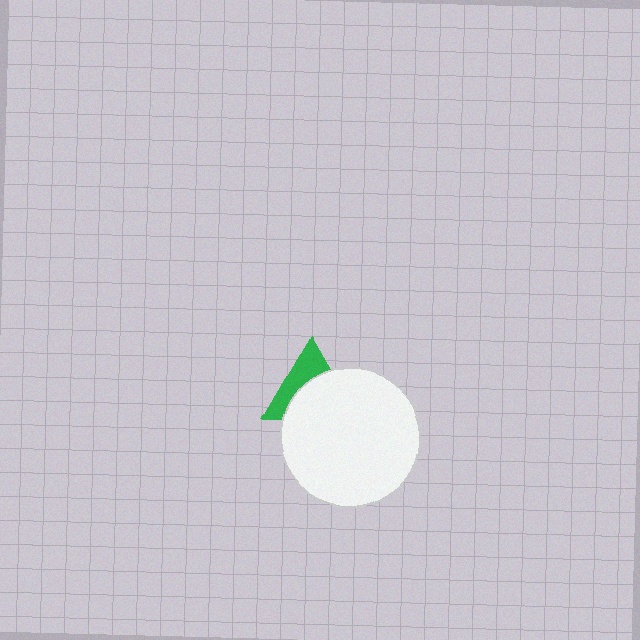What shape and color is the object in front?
The object in front is a white circle.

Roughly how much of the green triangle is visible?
A small part of it is visible (roughly 43%).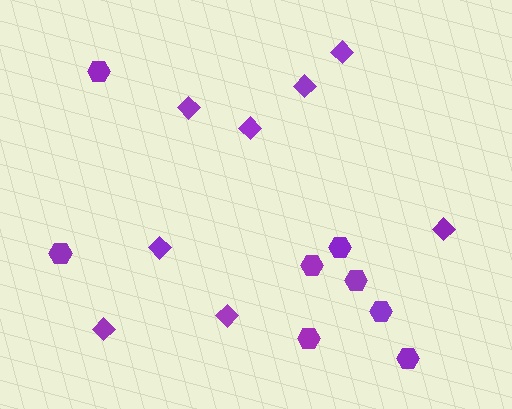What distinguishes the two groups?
There are 2 groups: one group of hexagons (8) and one group of diamonds (8).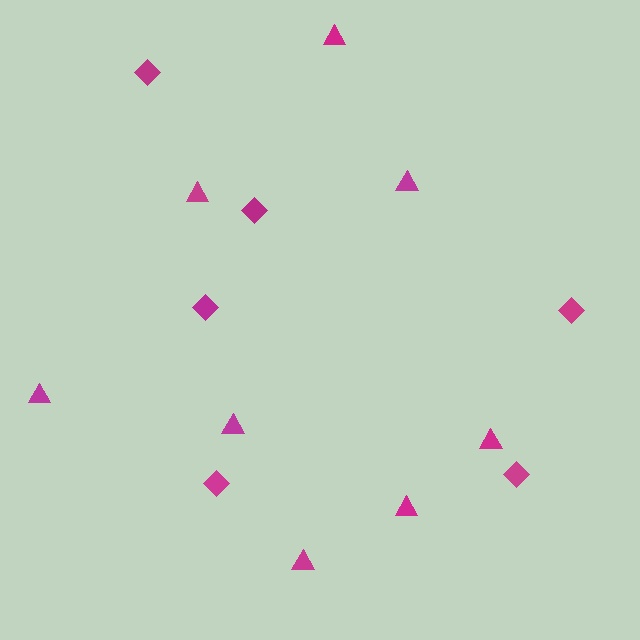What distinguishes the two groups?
There are 2 groups: one group of triangles (8) and one group of diamonds (6).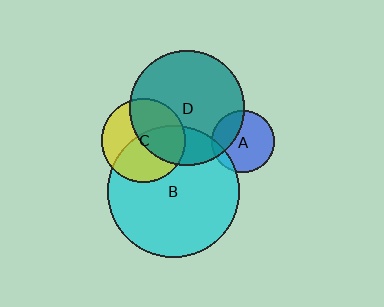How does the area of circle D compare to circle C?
Approximately 1.9 times.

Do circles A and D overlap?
Yes.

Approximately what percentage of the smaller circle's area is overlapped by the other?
Approximately 30%.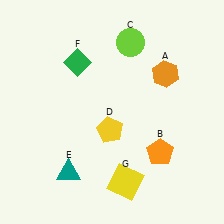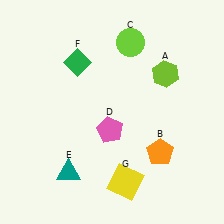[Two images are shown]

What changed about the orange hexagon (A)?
In Image 1, A is orange. In Image 2, it changed to lime.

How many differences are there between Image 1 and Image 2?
There are 2 differences between the two images.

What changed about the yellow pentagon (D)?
In Image 1, D is yellow. In Image 2, it changed to pink.